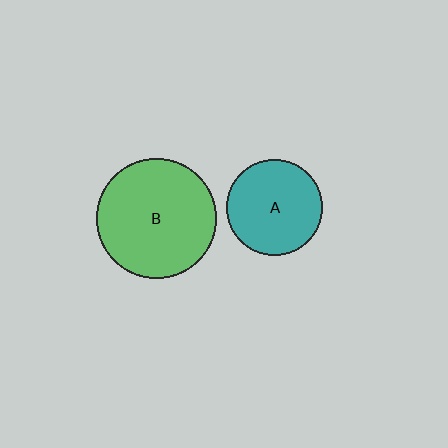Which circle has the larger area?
Circle B (green).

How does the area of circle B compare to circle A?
Approximately 1.6 times.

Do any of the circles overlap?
No, none of the circles overlap.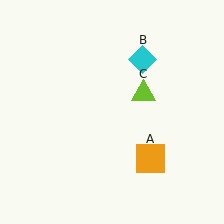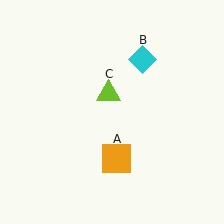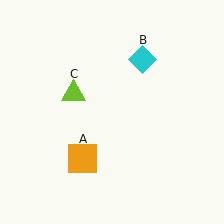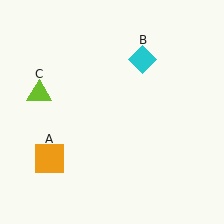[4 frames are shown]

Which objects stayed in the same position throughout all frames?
Cyan diamond (object B) remained stationary.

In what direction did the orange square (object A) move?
The orange square (object A) moved left.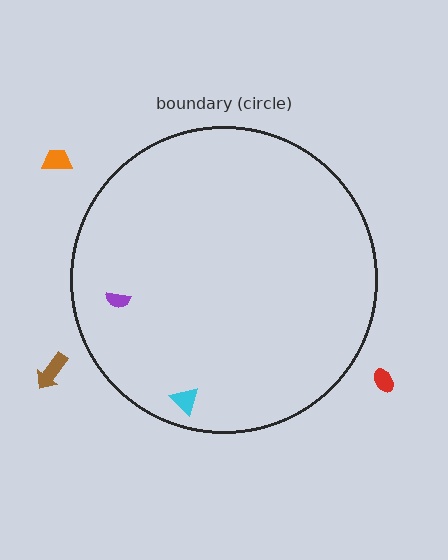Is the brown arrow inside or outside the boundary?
Outside.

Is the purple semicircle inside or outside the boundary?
Inside.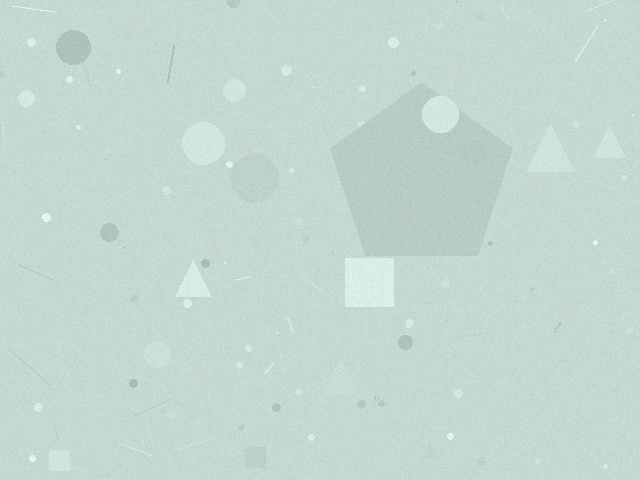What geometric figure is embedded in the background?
A pentagon is embedded in the background.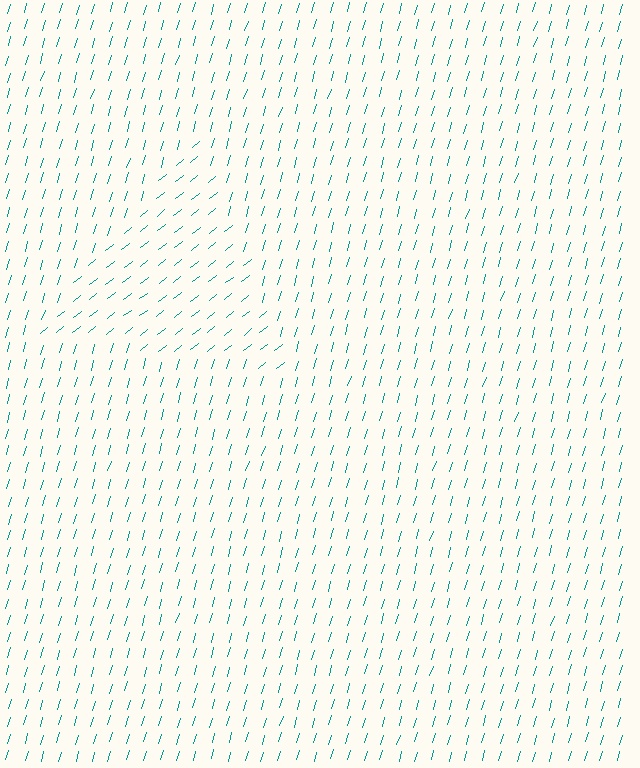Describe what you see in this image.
The image is filled with small teal line segments. A triangle region in the image has lines oriented differently from the surrounding lines, creating a visible texture boundary.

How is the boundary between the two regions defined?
The boundary is defined purely by a change in line orientation (approximately 35 degrees difference). All lines are the same color and thickness.